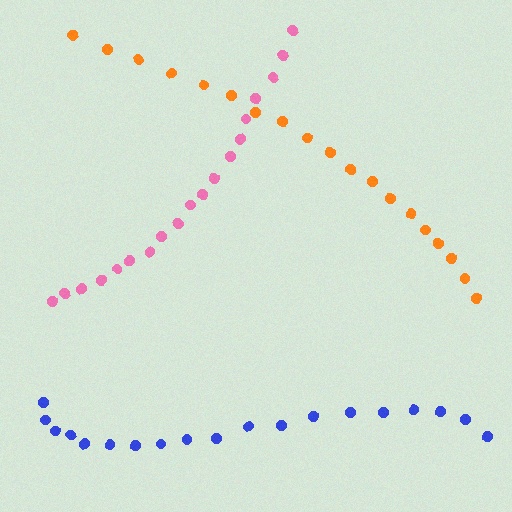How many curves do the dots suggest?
There are 3 distinct paths.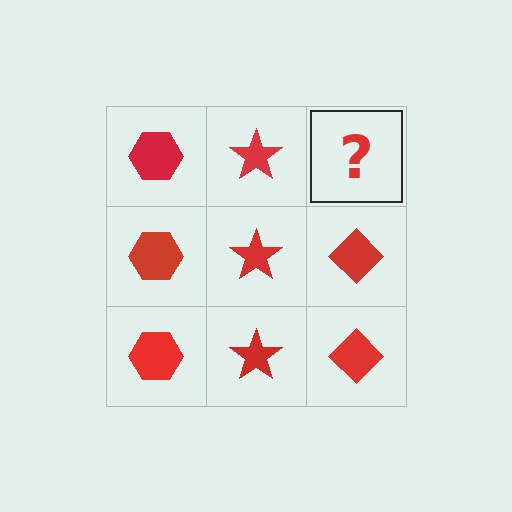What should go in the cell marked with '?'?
The missing cell should contain a red diamond.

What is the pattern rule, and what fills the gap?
The rule is that each column has a consistent shape. The gap should be filled with a red diamond.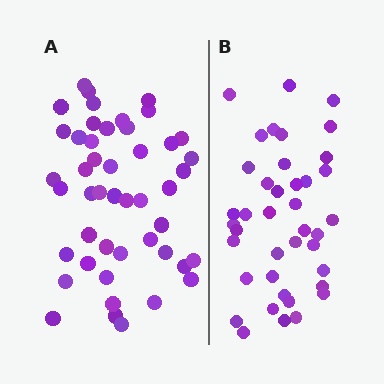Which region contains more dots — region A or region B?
Region A (the left region) has more dots.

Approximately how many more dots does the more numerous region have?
Region A has roughly 8 or so more dots than region B.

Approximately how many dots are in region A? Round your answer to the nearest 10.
About 50 dots. (The exact count is 47, which rounds to 50.)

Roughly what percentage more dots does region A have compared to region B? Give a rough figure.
About 20% more.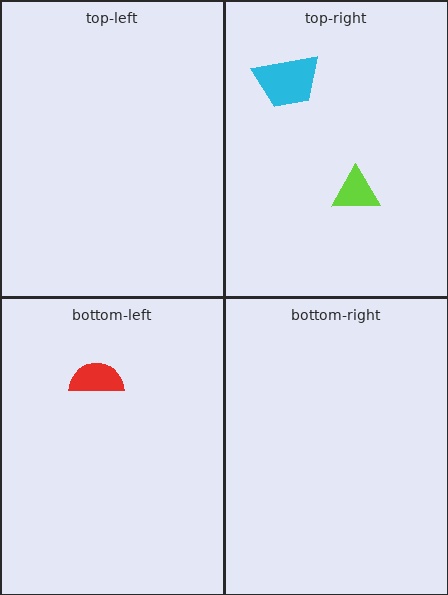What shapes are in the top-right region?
The cyan trapezoid, the lime triangle.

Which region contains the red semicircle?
The bottom-left region.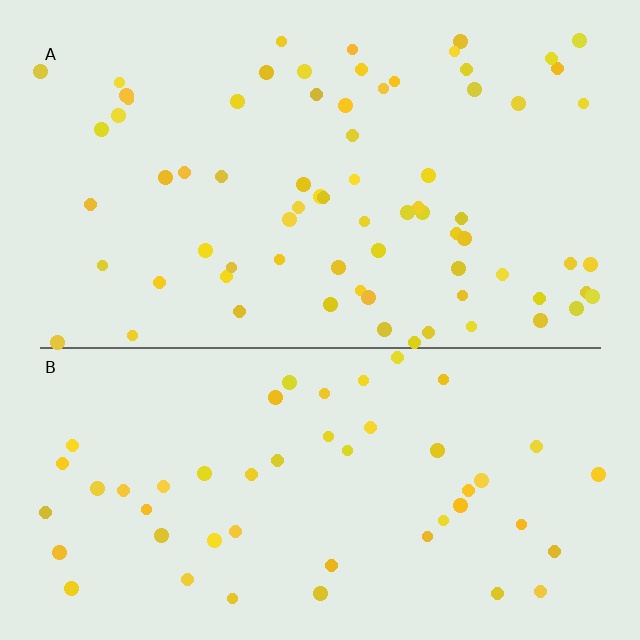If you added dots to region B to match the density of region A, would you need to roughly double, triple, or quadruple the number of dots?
Approximately double.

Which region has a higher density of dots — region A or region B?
A (the top).